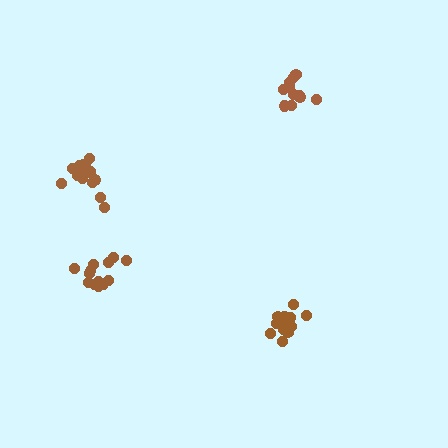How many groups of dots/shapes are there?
There are 4 groups.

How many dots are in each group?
Group 1: 11 dots, Group 2: 13 dots, Group 3: 15 dots, Group 4: 17 dots (56 total).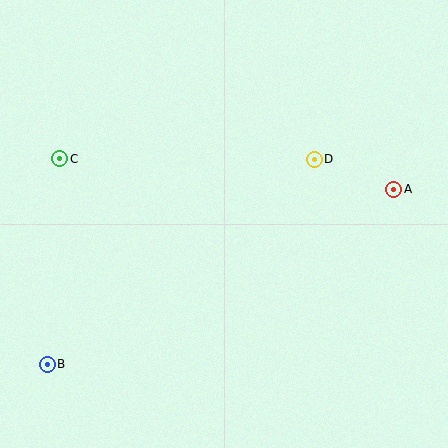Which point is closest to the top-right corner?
Point A is closest to the top-right corner.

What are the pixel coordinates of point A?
Point A is at (394, 189).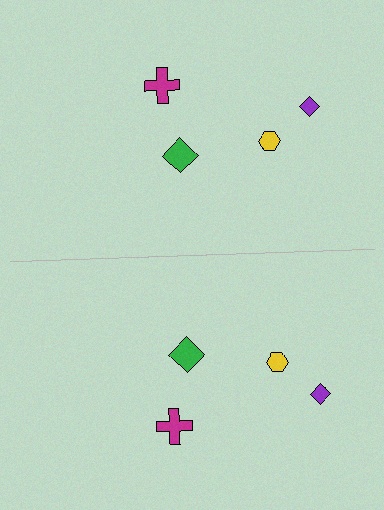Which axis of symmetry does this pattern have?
The pattern has a horizontal axis of symmetry running through the center of the image.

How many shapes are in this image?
There are 8 shapes in this image.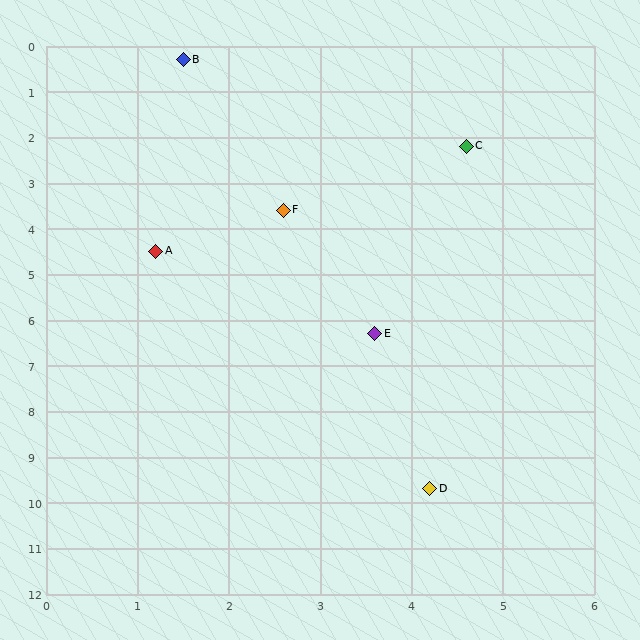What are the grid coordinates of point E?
Point E is at approximately (3.6, 6.3).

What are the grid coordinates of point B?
Point B is at approximately (1.5, 0.3).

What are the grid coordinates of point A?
Point A is at approximately (1.2, 4.5).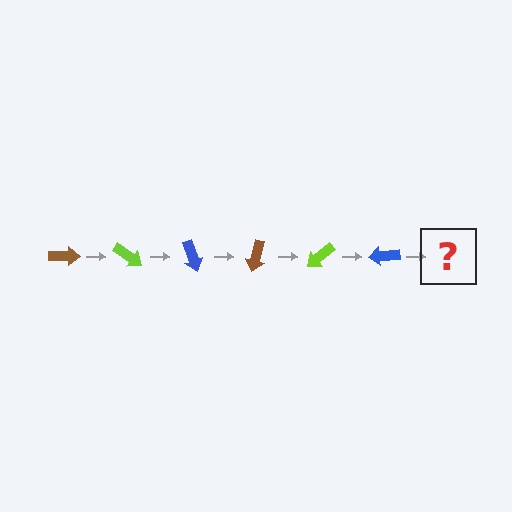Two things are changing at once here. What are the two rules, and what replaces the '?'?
The two rules are that it rotates 35 degrees each step and the color cycles through brown, lime, and blue. The '?' should be a brown arrow, rotated 210 degrees from the start.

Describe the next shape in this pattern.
It should be a brown arrow, rotated 210 degrees from the start.